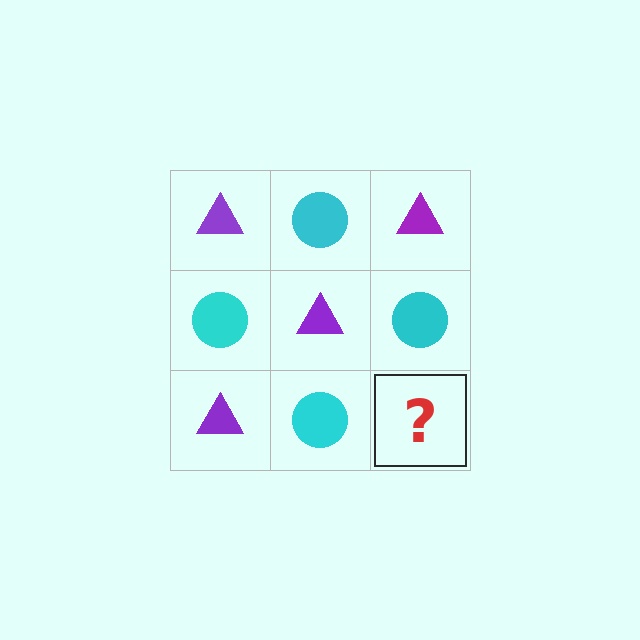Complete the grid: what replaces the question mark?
The question mark should be replaced with a purple triangle.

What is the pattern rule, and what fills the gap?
The rule is that it alternates purple triangle and cyan circle in a checkerboard pattern. The gap should be filled with a purple triangle.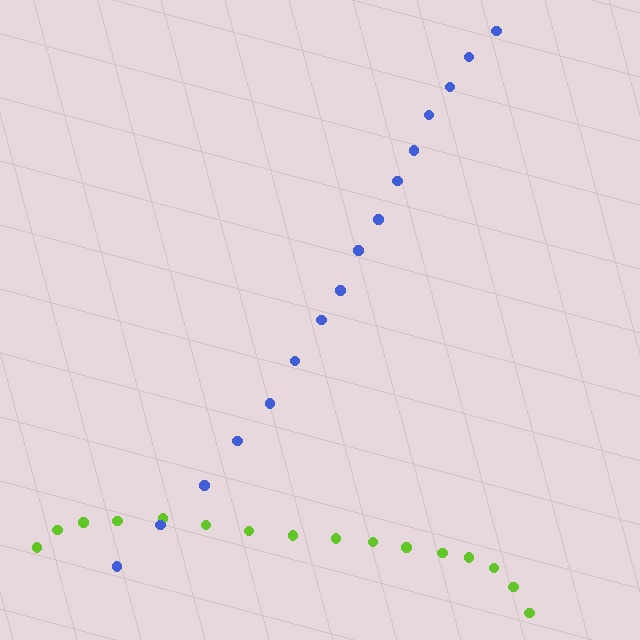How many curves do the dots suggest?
There are 2 distinct paths.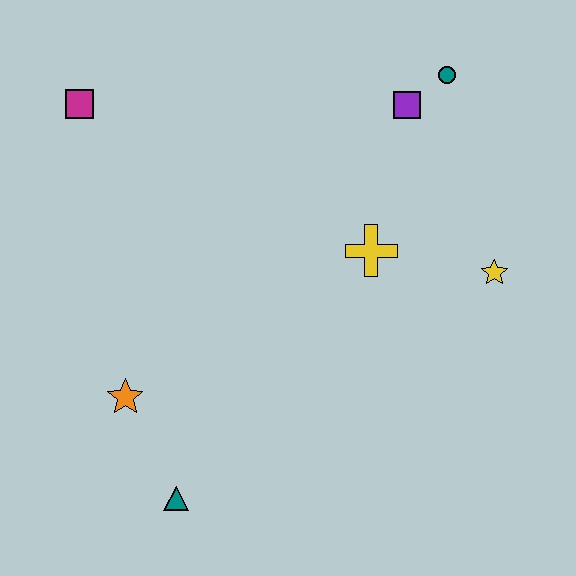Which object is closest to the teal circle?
The purple square is closest to the teal circle.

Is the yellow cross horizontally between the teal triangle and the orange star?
No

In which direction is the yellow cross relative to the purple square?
The yellow cross is below the purple square.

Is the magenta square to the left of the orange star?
Yes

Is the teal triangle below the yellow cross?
Yes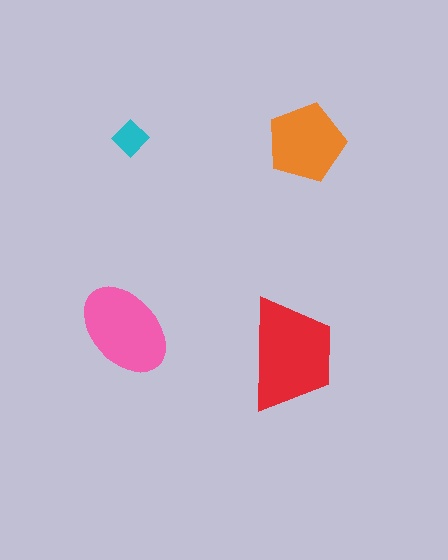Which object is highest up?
The cyan diamond is topmost.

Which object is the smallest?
The cyan diamond.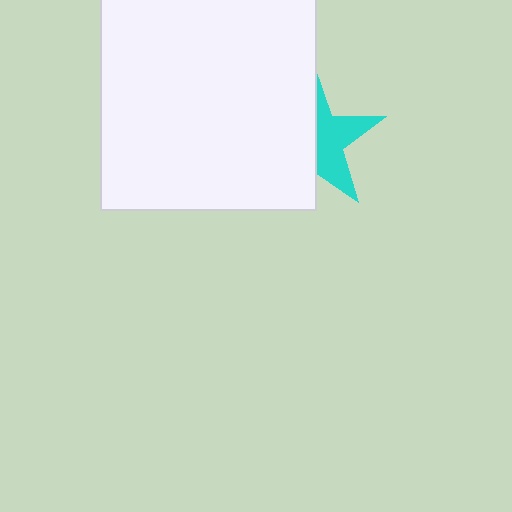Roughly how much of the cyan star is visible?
A small part of it is visible (roughly 44%).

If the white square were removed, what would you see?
You would see the complete cyan star.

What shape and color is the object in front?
The object in front is a white square.